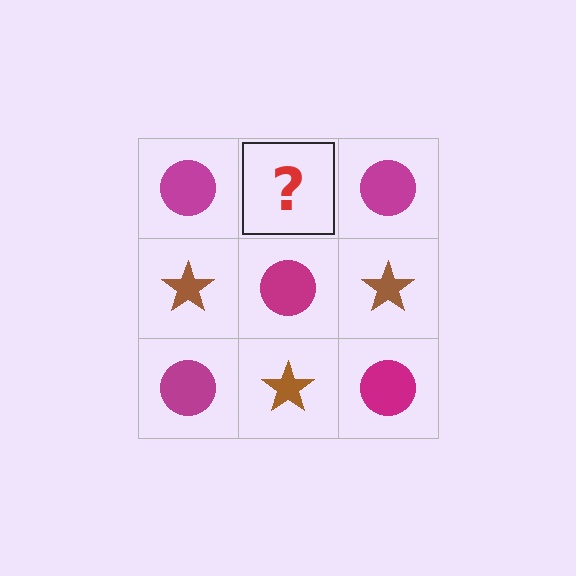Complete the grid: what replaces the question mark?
The question mark should be replaced with a brown star.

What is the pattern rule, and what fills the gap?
The rule is that it alternates magenta circle and brown star in a checkerboard pattern. The gap should be filled with a brown star.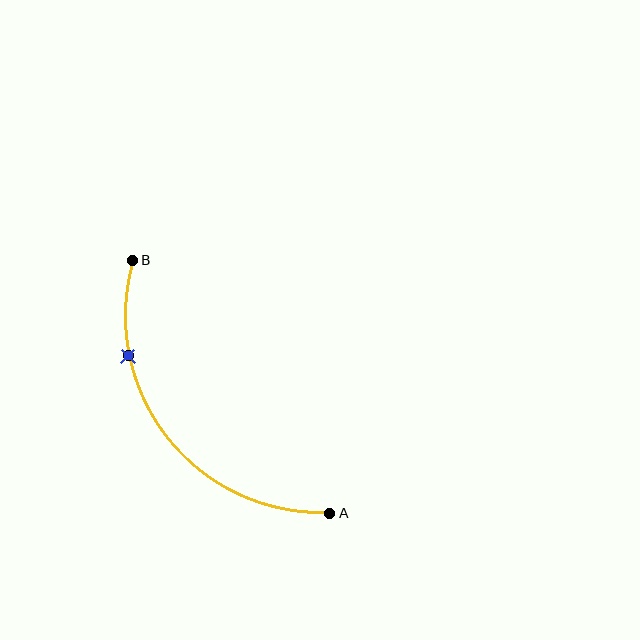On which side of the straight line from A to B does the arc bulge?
The arc bulges below and to the left of the straight line connecting A and B.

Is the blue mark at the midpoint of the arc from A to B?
No. The blue mark lies on the arc but is closer to endpoint B. The arc midpoint would be at the point on the curve equidistant along the arc from both A and B.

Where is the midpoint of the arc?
The arc midpoint is the point on the curve farthest from the straight line joining A and B. It sits below and to the left of that line.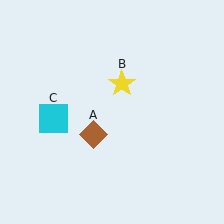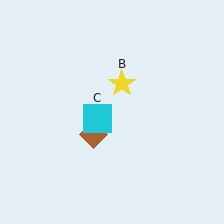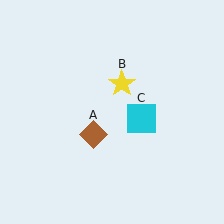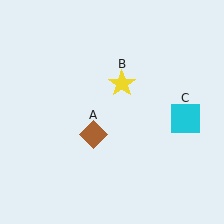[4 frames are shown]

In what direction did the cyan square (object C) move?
The cyan square (object C) moved right.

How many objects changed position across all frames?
1 object changed position: cyan square (object C).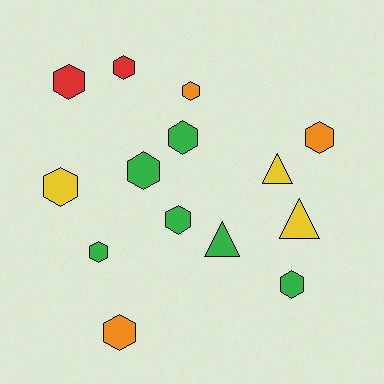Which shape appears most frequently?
Hexagon, with 11 objects.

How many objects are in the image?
There are 14 objects.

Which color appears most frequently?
Green, with 6 objects.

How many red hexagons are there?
There are 2 red hexagons.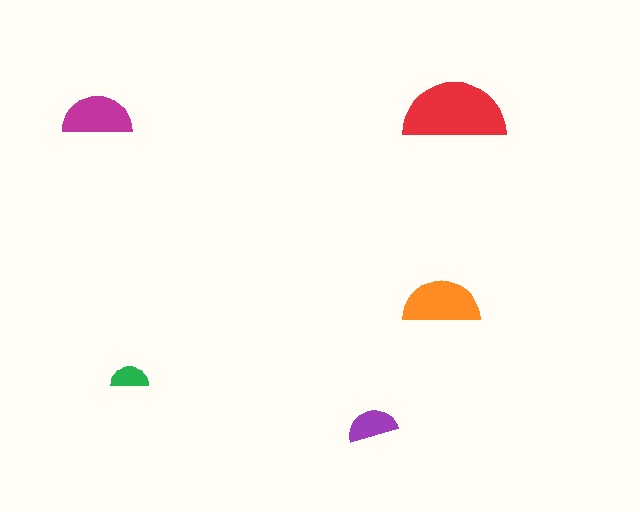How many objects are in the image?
There are 5 objects in the image.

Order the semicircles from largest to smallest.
the red one, the orange one, the magenta one, the purple one, the green one.